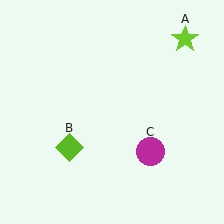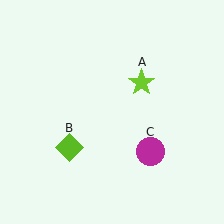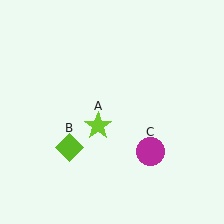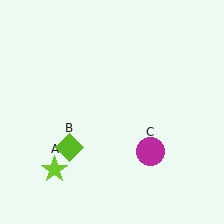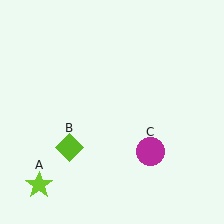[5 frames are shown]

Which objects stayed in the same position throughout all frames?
Lime diamond (object B) and magenta circle (object C) remained stationary.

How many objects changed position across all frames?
1 object changed position: lime star (object A).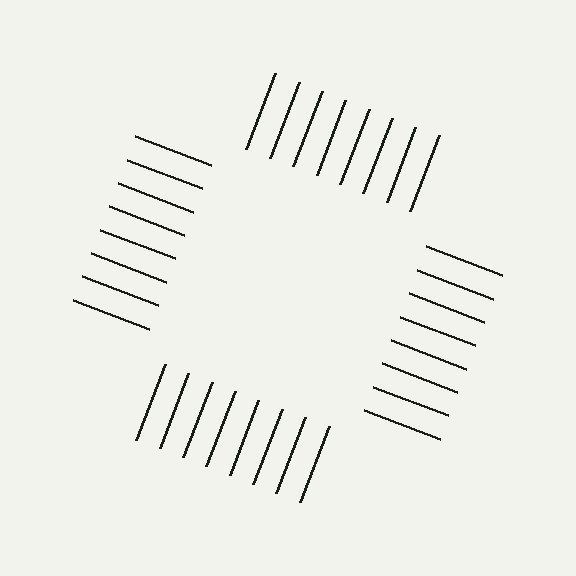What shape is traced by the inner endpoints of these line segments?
An illusory square — the line segments terminate on its edges but no continuous stroke is drawn.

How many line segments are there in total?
32 — 8 along each of the 4 edges.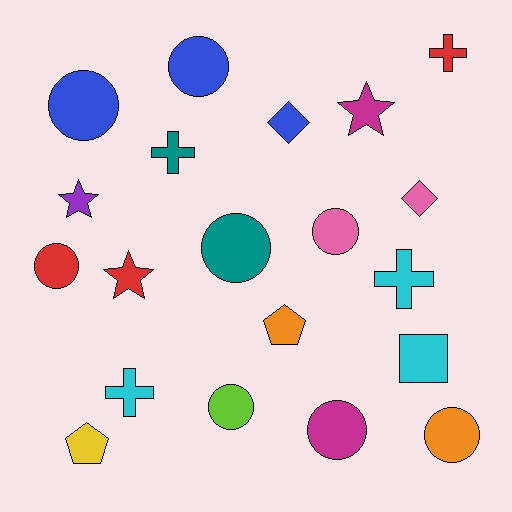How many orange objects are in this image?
There are 2 orange objects.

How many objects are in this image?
There are 20 objects.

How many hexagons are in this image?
There are no hexagons.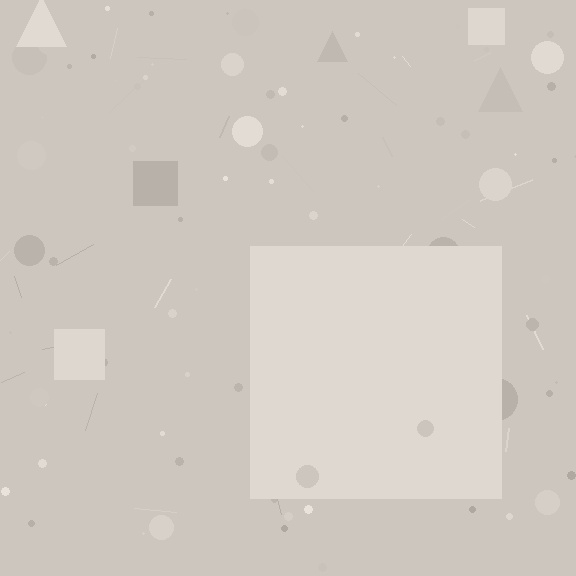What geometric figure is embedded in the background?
A square is embedded in the background.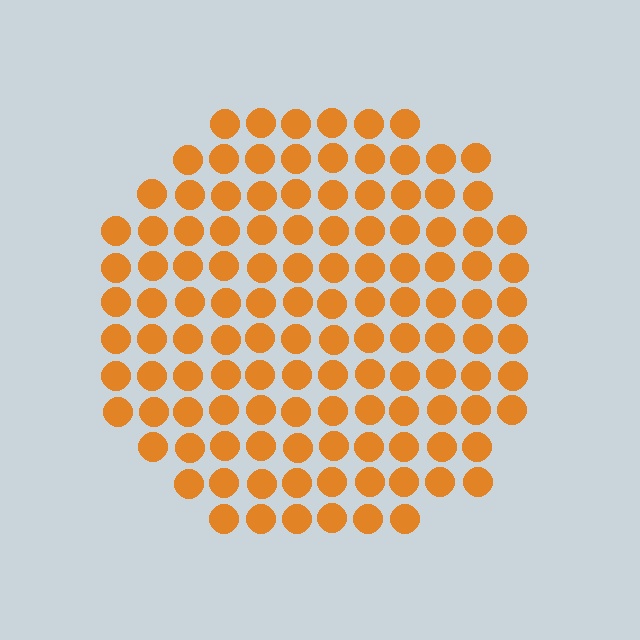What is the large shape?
The large shape is a circle.